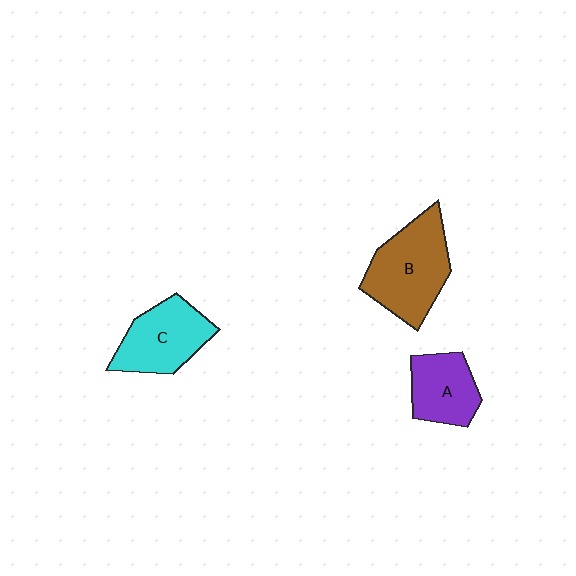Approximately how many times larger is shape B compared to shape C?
Approximately 1.3 times.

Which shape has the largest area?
Shape B (brown).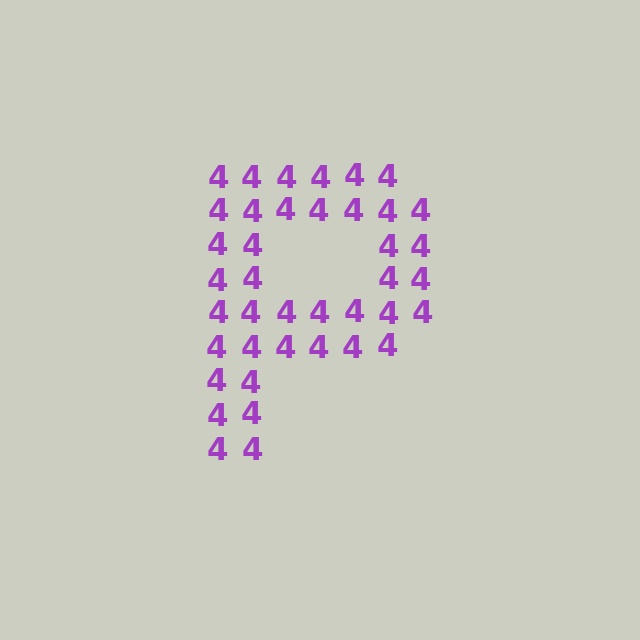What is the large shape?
The large shape is the letter P.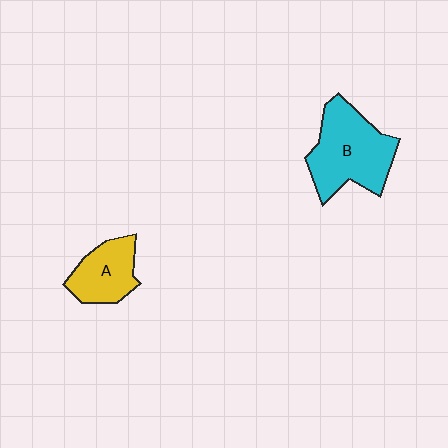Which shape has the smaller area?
Shape A (yellow).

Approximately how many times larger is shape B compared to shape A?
Approximately 1.7 times.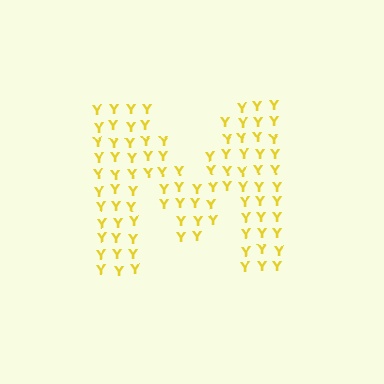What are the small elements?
The small elements are letter Y's.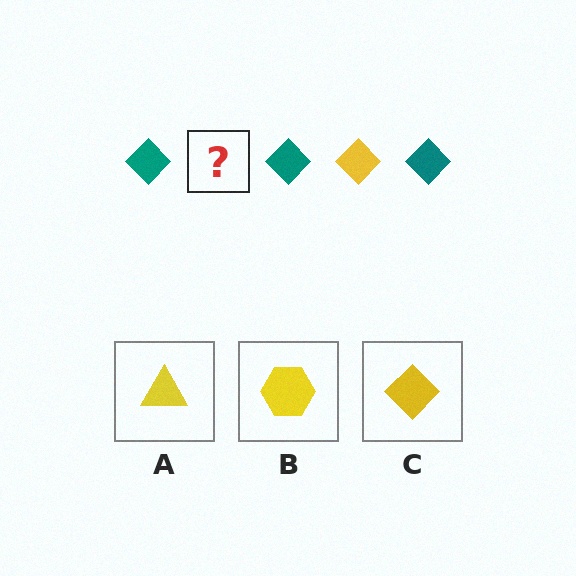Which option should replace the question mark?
Option C.